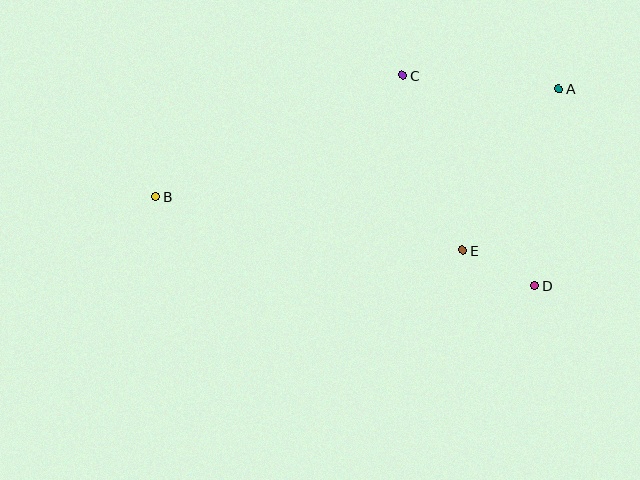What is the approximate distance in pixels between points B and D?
The distance between B and D is approximately 389 pixels.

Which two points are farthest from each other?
Points A and B are farthest from each other.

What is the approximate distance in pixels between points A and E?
The distance between A and E is approximately 188 pixels.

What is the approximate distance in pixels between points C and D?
The distance between C and D is approximately 248 pixels.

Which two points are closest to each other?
Points D and E are closest to each other.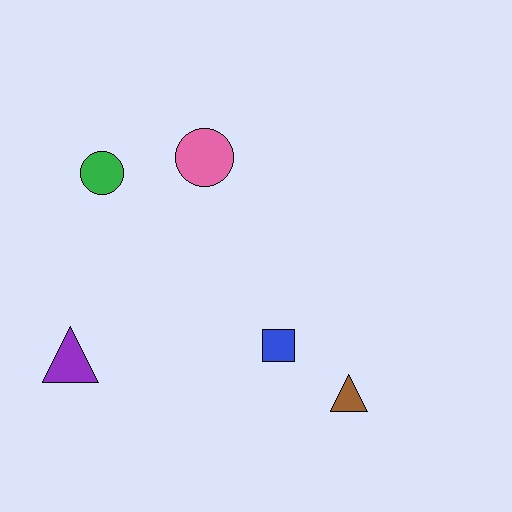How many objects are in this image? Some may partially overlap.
There are 5 objects.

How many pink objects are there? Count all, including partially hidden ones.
There is 1 pink object.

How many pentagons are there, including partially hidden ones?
There are no pentagons.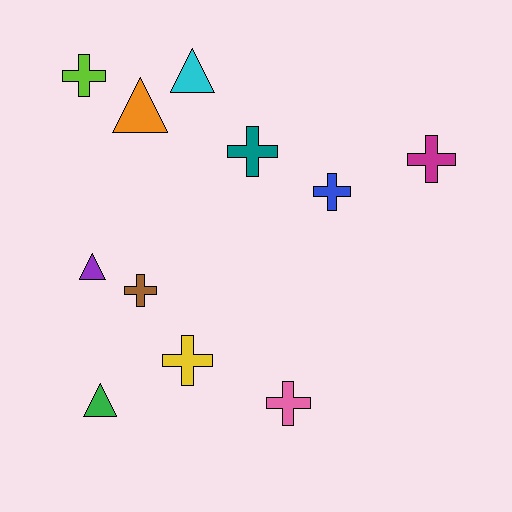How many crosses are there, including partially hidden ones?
There are 7 crosses.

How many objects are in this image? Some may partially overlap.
There are 11 objects.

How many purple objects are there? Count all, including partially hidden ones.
There is 1 purple object.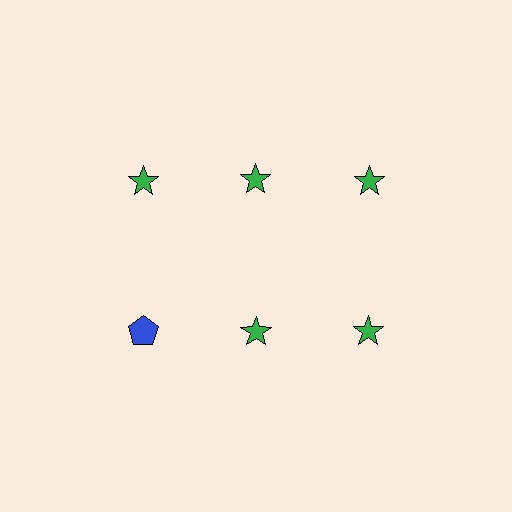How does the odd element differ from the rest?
It differs in both color (blue instead of green) and shape (pentagon instead of star).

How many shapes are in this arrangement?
There are 6 shapes arranged in a grid pattern.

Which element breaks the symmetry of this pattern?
The blue pentagon in the second row, leftmost column breaks the symmetry. All other shapes are green stars.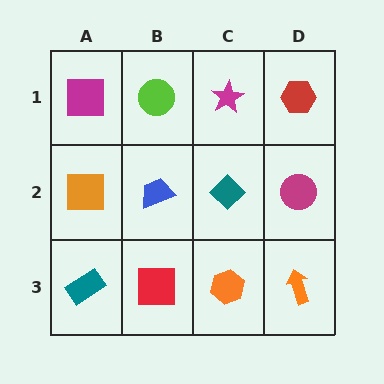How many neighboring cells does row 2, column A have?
3.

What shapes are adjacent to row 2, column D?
A red hexagon (row 1, column D), an orange arrow (row 3, column D), a teal diamond (row 2, column C).